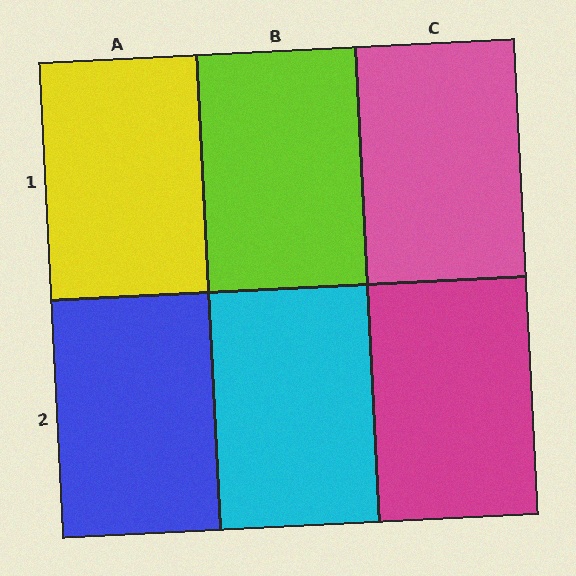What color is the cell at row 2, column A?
Blue.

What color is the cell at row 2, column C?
Magenta.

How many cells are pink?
1 cell is pink.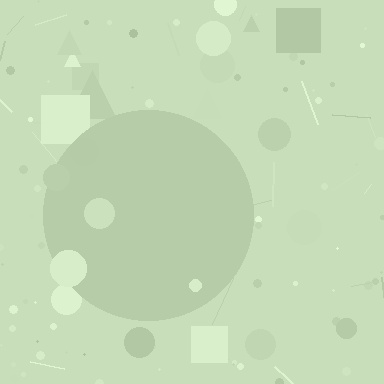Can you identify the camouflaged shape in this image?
The camouflaged shape is a circle.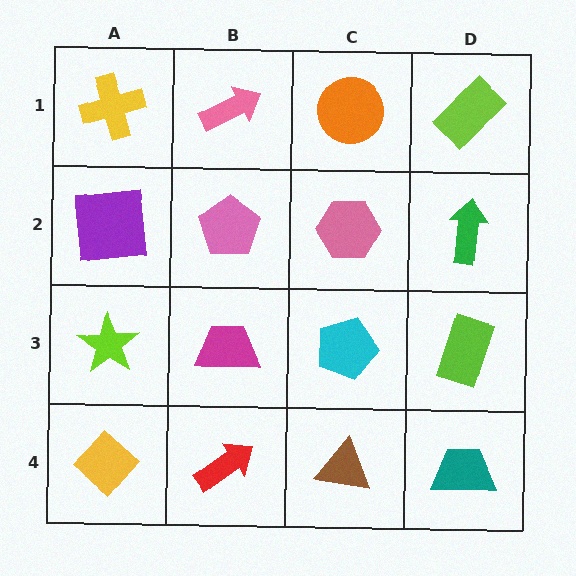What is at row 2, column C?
A pink hexagon.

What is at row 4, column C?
A brown triangle.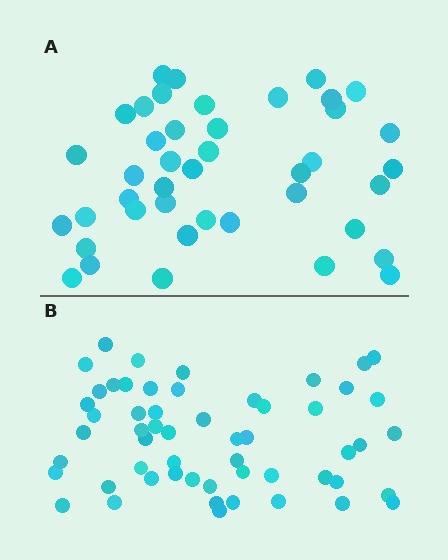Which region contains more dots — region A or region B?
Region B (the bottom region) has more dots.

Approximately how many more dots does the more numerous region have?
Region B has approximately 15 more dots than region A.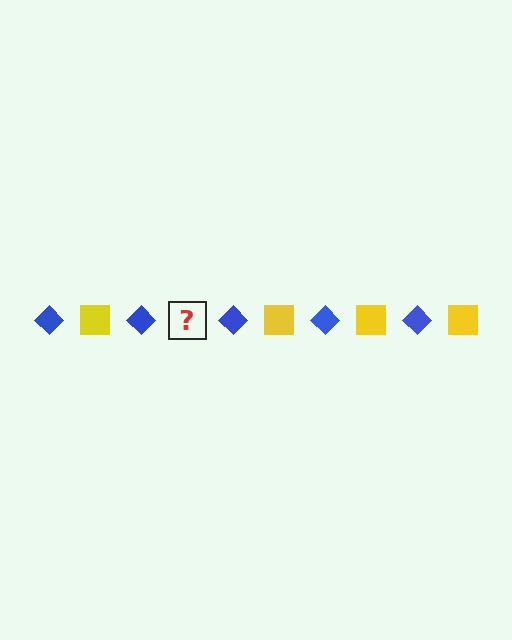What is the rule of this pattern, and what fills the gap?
The rule is that the pattern alternates between blue diamond and yellow square. The gap should be filled with a yellow square.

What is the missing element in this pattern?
The missing element is a yellow square.